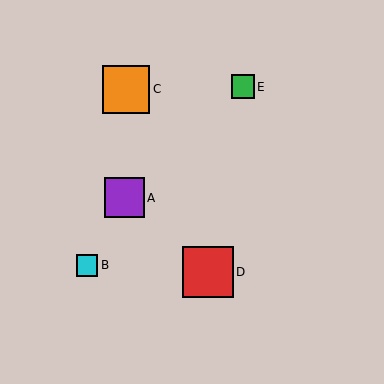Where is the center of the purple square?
The center of the purple square is at (124, 198).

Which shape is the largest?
The red square (labeled D) is the largest.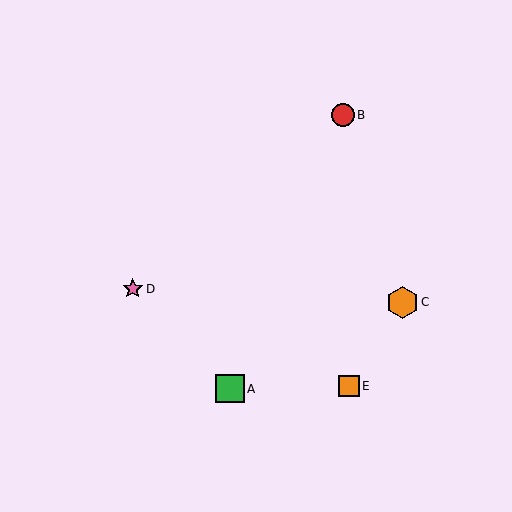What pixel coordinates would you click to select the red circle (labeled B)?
Click at (343, 115) to select the red circle B.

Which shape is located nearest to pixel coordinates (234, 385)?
The green square (labeled A) at (230, 389) is nearest to that location.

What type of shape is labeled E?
Shape E is an orange square.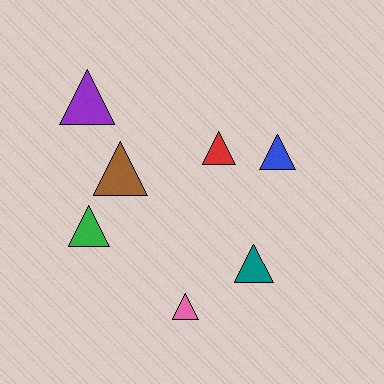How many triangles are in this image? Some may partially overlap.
There are 7 triangles.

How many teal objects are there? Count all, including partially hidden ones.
There is 1 teal object.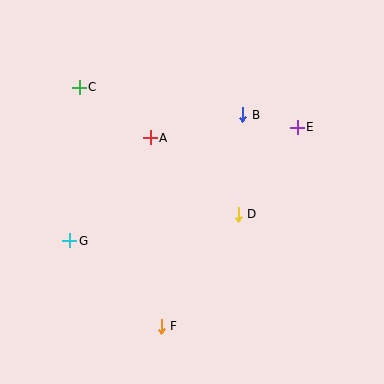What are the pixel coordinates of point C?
Point C is at (80, 87).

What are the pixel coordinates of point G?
Point G is at (69, 240).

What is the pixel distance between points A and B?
The distance between A and B is 95 pixels.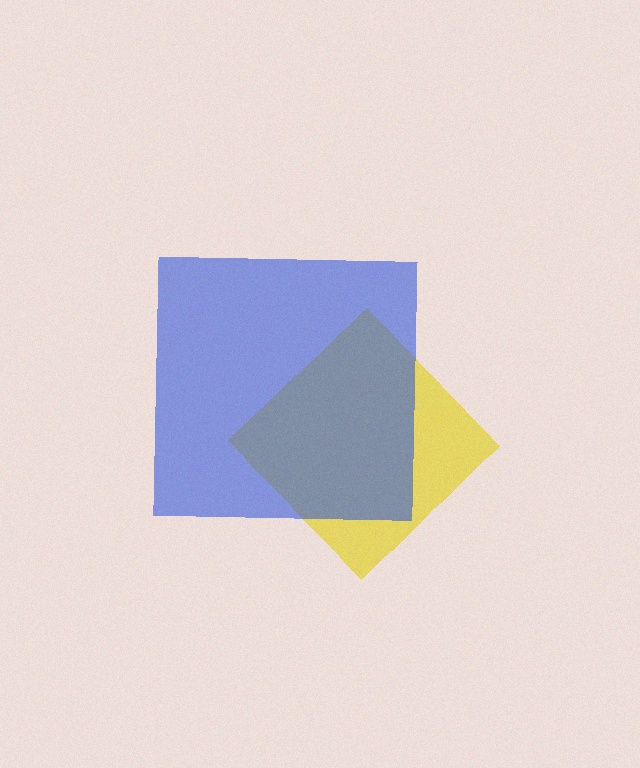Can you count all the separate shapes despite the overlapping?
Yes, there are 2 separate shapes.